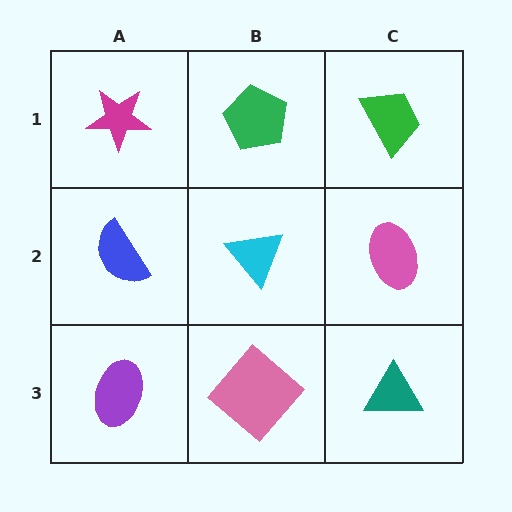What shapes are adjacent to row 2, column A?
A magenta star (row 1, column A), a purple ellipse (row 3, column A), a cyan triangle (row 2, column B).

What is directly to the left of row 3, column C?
A pink diamond.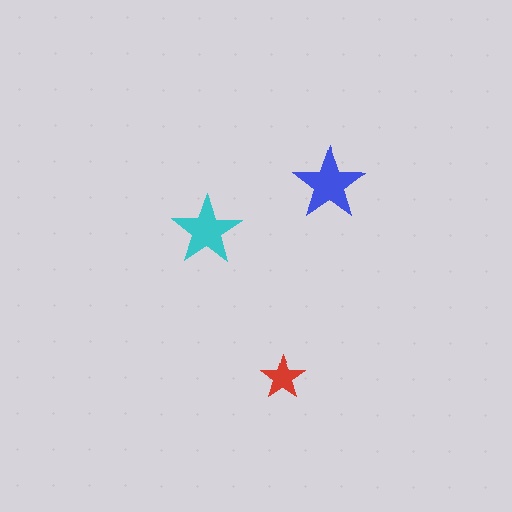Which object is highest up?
The blue star is topmost.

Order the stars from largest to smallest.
the blue one, the cyan one, the red one.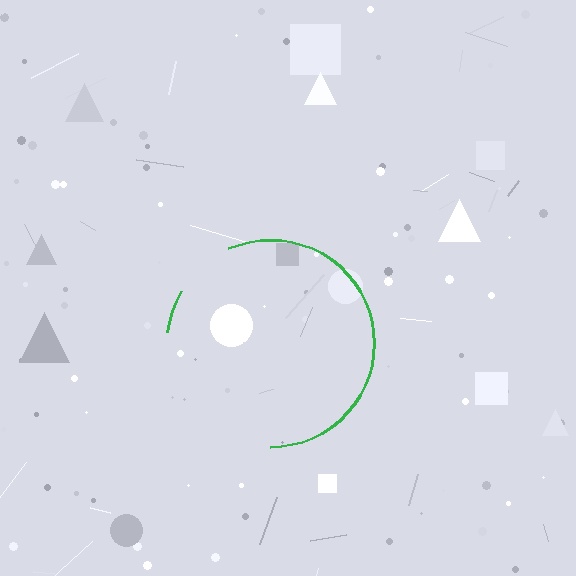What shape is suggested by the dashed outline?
The dashed outline suggests a circle.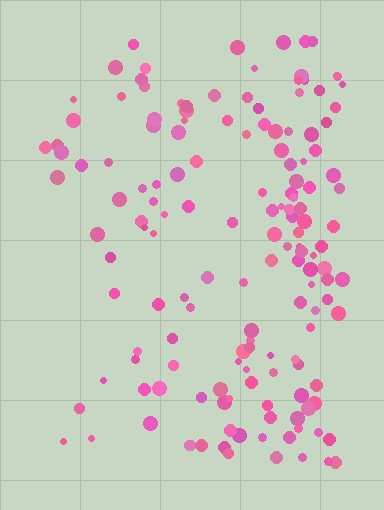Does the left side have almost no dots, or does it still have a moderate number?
Still a moderate number, just noticeably fewer than the right.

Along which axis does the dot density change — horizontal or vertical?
Horizontal.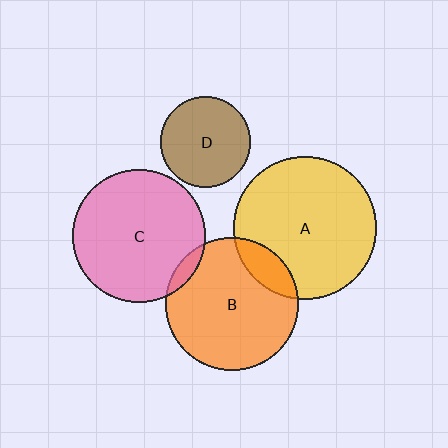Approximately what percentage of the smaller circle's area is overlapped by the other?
Approximately 15%.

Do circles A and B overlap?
Yes.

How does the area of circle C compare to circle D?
Approximately 2.2 times.